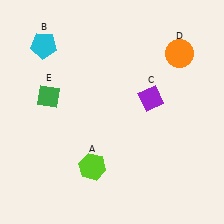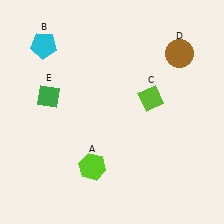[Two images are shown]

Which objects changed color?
C changed from purple to lime. D changed from orange to brown.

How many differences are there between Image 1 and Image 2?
There are 2 differences between the two images.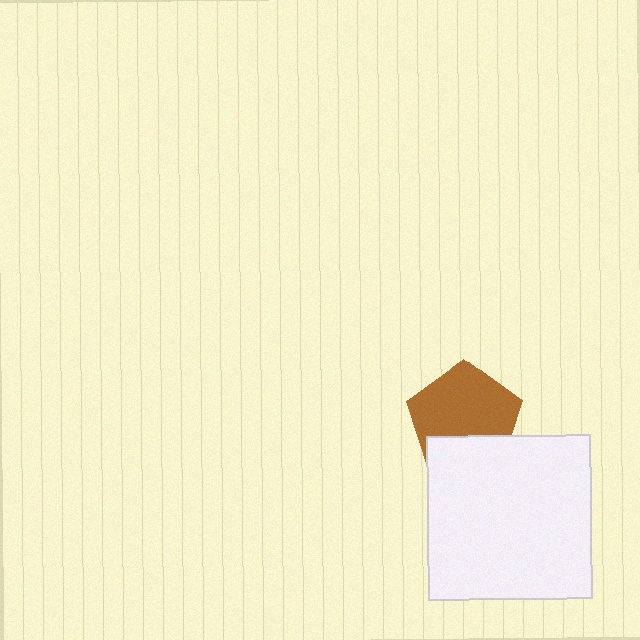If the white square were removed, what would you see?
You would see the complete brown pentagon.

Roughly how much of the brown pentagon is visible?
Most of it is visible (roughly 70%).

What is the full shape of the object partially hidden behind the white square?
The partially hidden object is a brown pentagon.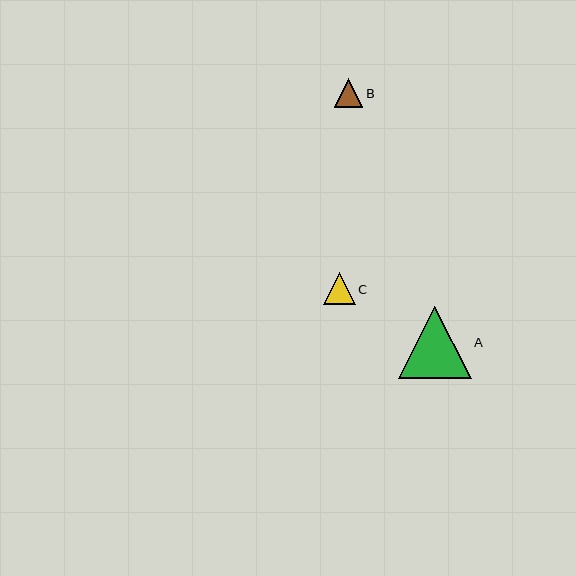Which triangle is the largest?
Triangle A is the largest with a size of approximately 73 pixels.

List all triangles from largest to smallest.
From largest to smallest: A, C, B.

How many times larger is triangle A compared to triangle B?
Triangle A is approximately 2.5 times the size of triangle B.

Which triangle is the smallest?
Triangle B is the smallest with a size of approximately 29 pixels.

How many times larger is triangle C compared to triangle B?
Triangle C is approximately 1.1 times the size of triangle B.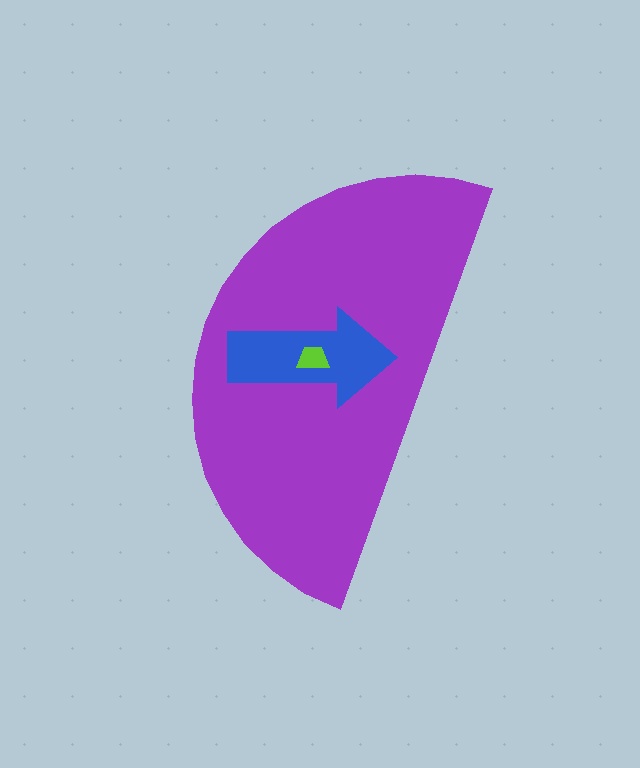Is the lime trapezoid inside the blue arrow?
Yes.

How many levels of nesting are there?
3.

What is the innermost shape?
The lime trapezoid.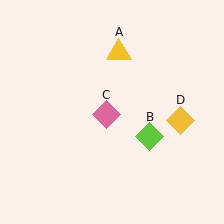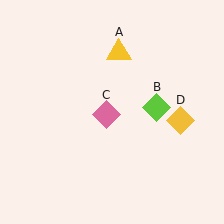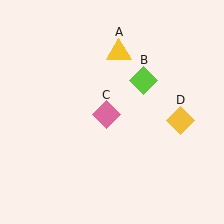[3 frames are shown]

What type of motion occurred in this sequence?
The lime diamond (object B) rotated counterclockwise around the center of the scene.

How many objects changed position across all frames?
1 object changed position: lime diamond (object B).